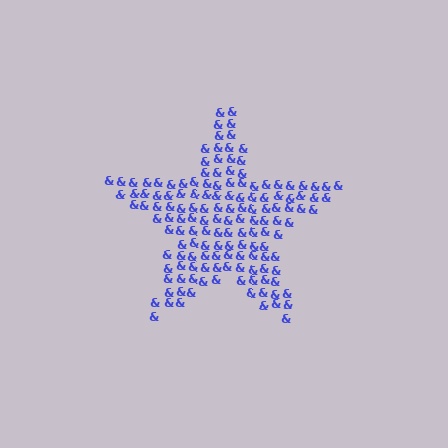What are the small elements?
The small elements are ampersands.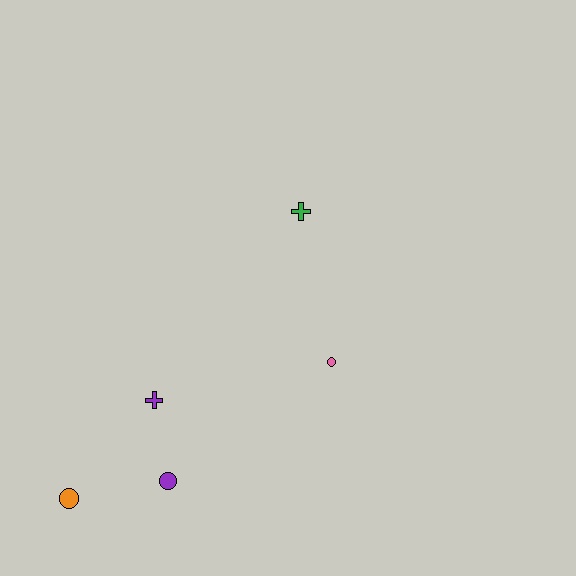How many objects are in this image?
There are 5 objects.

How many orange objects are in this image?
There is 1 orange object.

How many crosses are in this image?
There are 2 crosses.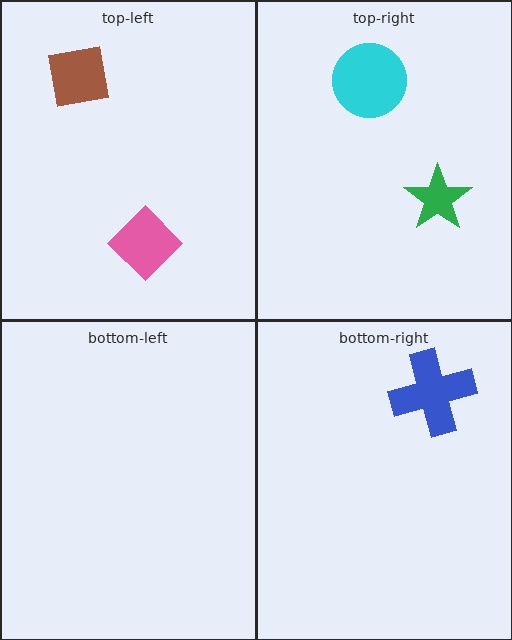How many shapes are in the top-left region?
2.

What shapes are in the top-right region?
The green star, the cyan circle.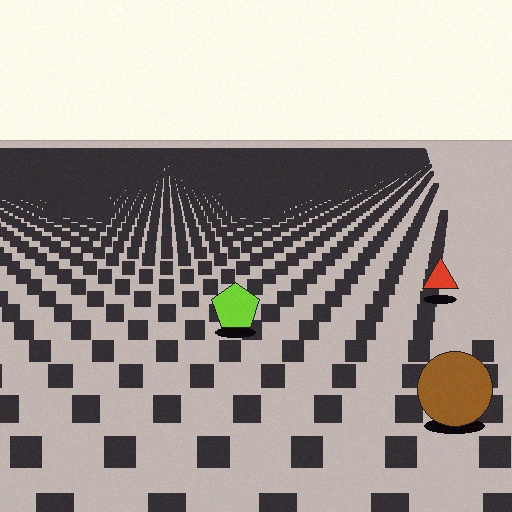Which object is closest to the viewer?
The brown circle is closest. The texture marks near it are larger and more spread out.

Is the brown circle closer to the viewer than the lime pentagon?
Yes. The brown circle is closer — you can tell from the texture gradient: the ground texture is coarser near it.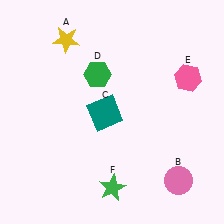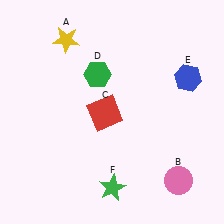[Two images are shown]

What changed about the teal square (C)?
In Image 1, C is teal. In Image 2, it changed to red.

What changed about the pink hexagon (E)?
In Image 1, E is pink. In Image 2, it changed to blue.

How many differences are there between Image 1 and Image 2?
There are 2 differences between the two images.